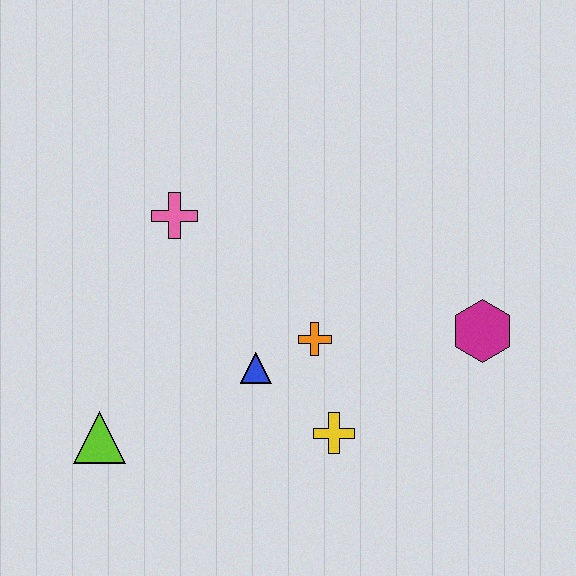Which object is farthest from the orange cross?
The lime triangle is farthest from the orange cross.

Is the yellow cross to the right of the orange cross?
Yes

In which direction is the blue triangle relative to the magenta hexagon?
The blue triangle is to the left of the magenta hexagon.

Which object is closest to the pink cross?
The blue triangle is closest to the pink cross.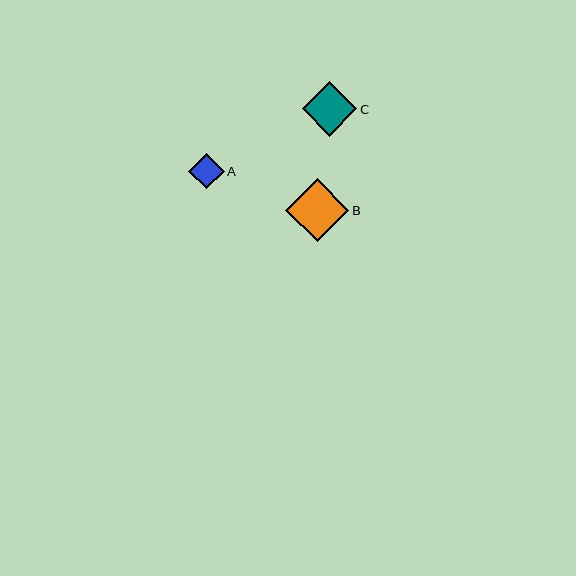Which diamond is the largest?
Diamond B is the largest with a size of approximately 63 pixels.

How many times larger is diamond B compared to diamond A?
Diamond B is approximately 1.8 times the size of diamond A.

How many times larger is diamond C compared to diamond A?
Diamond C is approximately 1.5 times the size of diamond A.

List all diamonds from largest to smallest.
From largest to smallest: B, C, A.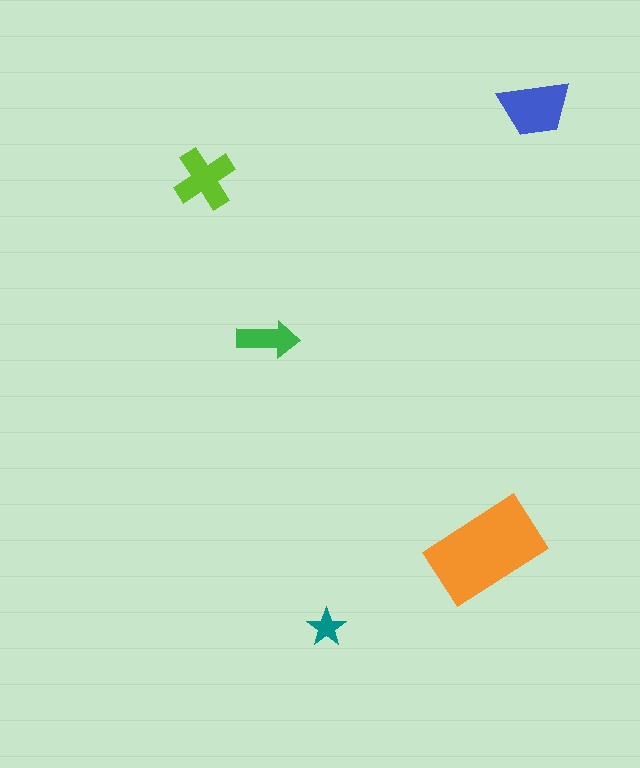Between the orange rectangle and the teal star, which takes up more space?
The orange rectangle.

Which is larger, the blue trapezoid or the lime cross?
The blue trapezoid.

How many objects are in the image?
There are 5 objects in the image.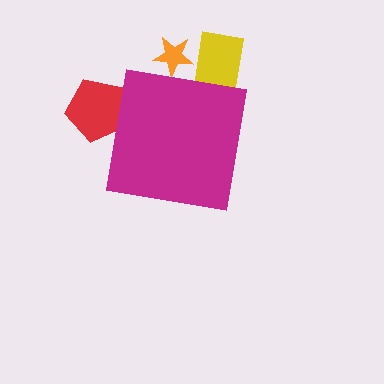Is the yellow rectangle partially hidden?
Yes, the yellow rectangle is partially hidden behind the magenta square.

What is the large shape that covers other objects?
A magenta square.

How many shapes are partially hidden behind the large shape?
3 shapes are partially hidden.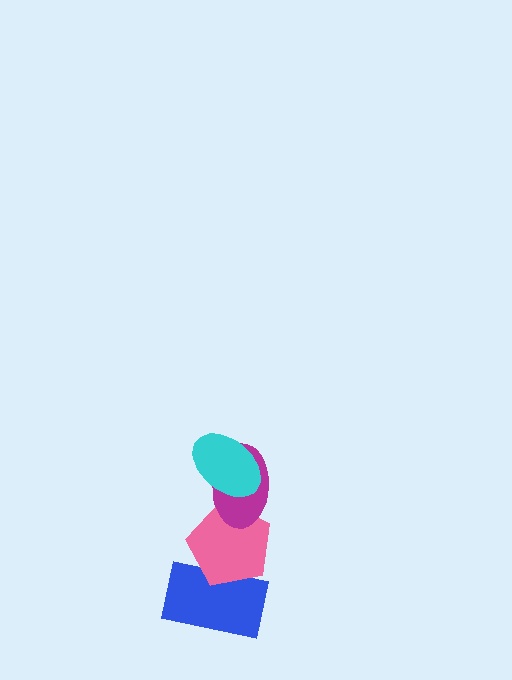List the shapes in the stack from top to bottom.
From top to bottom: the cyan ellipse, the magenta ellipse, the pink pentagon, the blue rectangle.